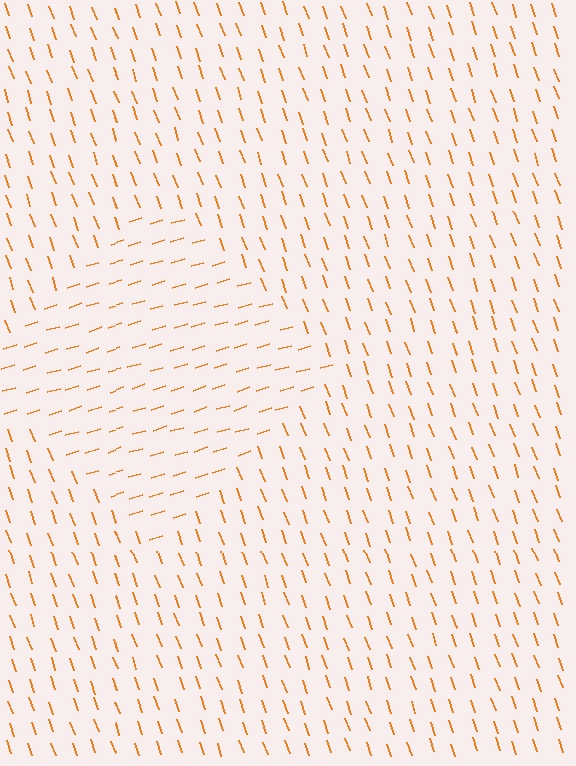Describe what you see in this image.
The image is filled with small orange line segments. A diamond region in the image has lines oriented differently from the surrounding lines, creating a visible texture boundary.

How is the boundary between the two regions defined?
The boundary is defined purely by a change in line orientation (approximately 88 degrees difference). All lines are the same color and thickness.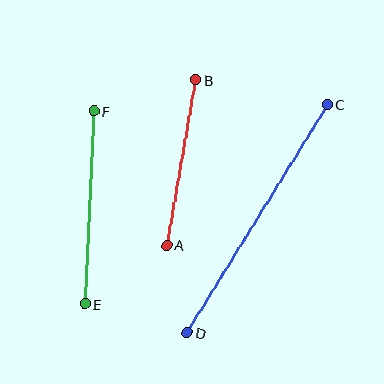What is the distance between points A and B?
The distance is approximately 168 pixels.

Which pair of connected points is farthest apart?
Points C and D are farthest apart.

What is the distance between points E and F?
The distance is approximately 193 pixels.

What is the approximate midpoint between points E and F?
The midpoint is at approximately (89, 208) pixels.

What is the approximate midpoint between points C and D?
The midpoint is at approximately (258, 219) pixels.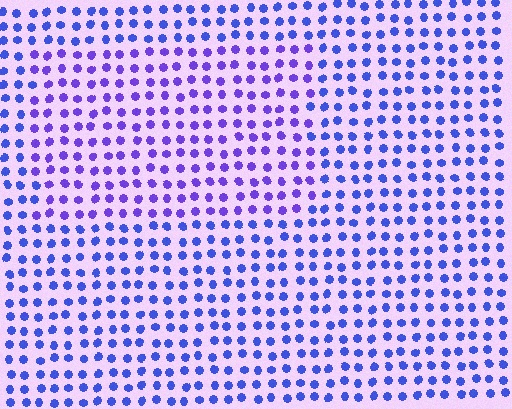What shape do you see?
I see a rectangle.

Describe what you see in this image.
The image is filled with small blue elements in a uniform arrangement. A rectangle-shaped region is visible where the elements are tinted to a slightly different hue, forming a subtle color boundary.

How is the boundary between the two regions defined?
The boundary is defined purely by a slight shift in hue (about 27 degrees). Spacing, size, and orientation are identical on both sides.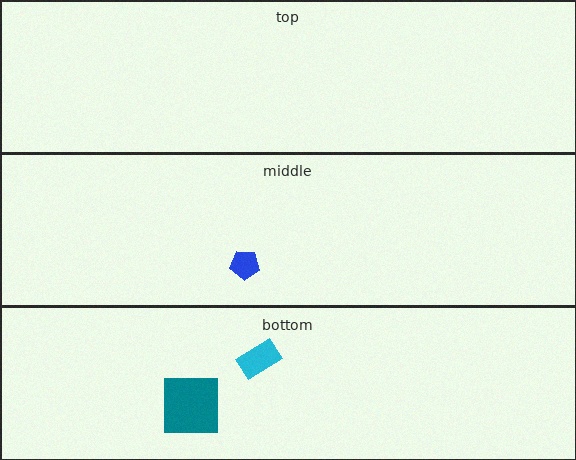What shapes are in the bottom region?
The teal square, the cyan rectangle.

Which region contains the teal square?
The bottom region.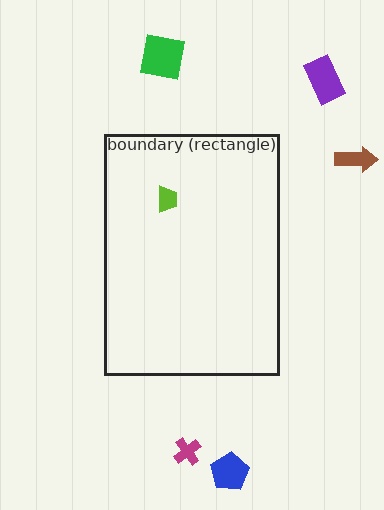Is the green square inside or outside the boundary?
Outside.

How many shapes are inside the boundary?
1 inside, 5 outside.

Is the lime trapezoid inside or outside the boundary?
Inside.